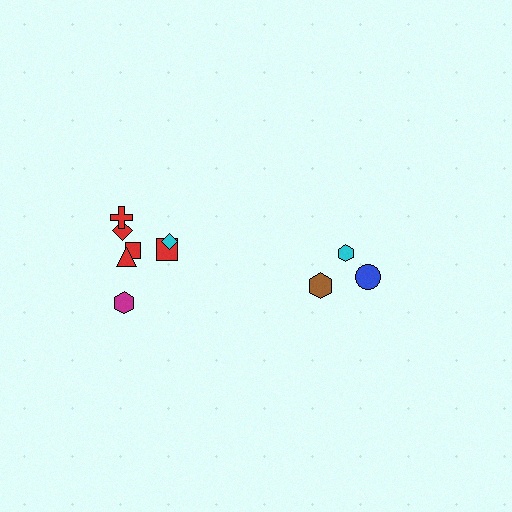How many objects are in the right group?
There are 3 objects.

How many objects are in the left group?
There are 7 objects.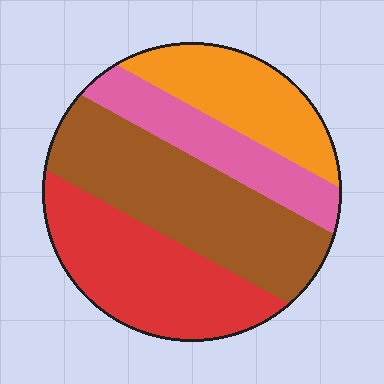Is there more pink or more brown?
Brown.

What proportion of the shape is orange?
Orange takes up about one fifth (1/5) of the shape.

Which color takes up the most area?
Brown, at roughly 35%.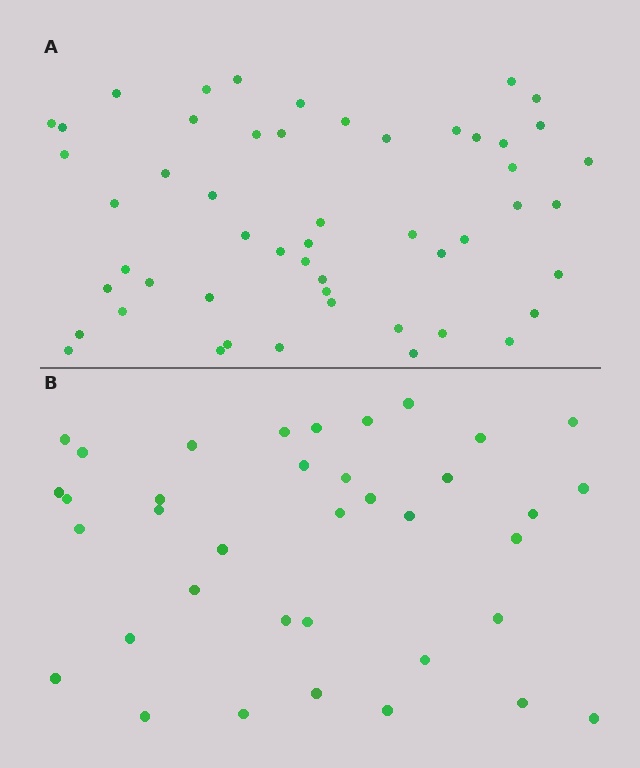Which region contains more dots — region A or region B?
Region A (the top region) has more dots.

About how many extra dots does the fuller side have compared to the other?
Region A has approximately 15 more dots than region B.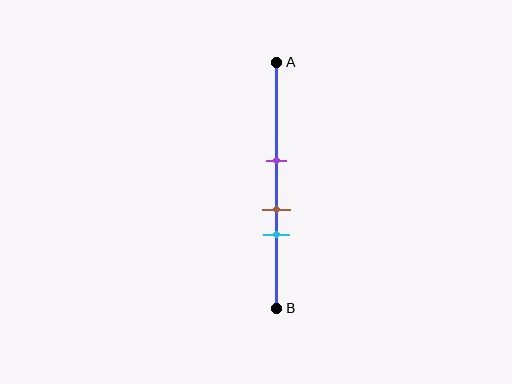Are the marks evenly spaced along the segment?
Yes, the marks are approximately evenly spaced.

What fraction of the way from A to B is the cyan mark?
The cyan mark is approximately 70% (0.7) of the way from A to B.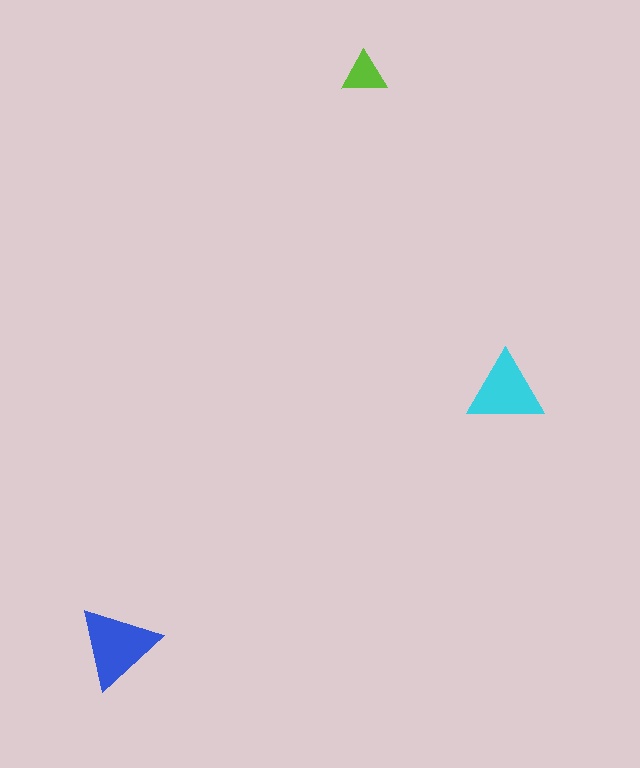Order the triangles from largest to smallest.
the blue one, the cyan one, the lime one.